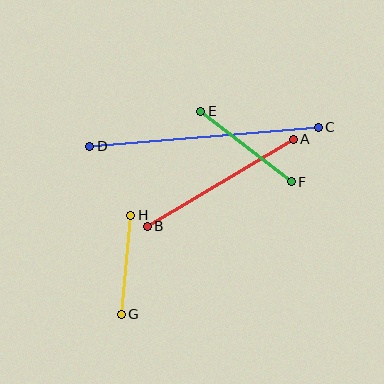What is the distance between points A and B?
The distance is approximately 170 pixels.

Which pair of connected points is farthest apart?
Points C and D are farthest apart.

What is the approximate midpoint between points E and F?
The midpoint is at approximately (246, 147) pixels.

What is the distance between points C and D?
The distance is approximately 229 pixels.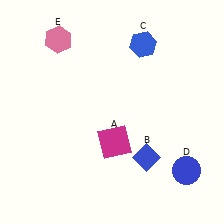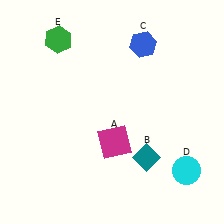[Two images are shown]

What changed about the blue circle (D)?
In Image 1, D is blue. In Image 2, it changed to cyan.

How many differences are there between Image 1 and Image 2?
There are 3 differences between the two images.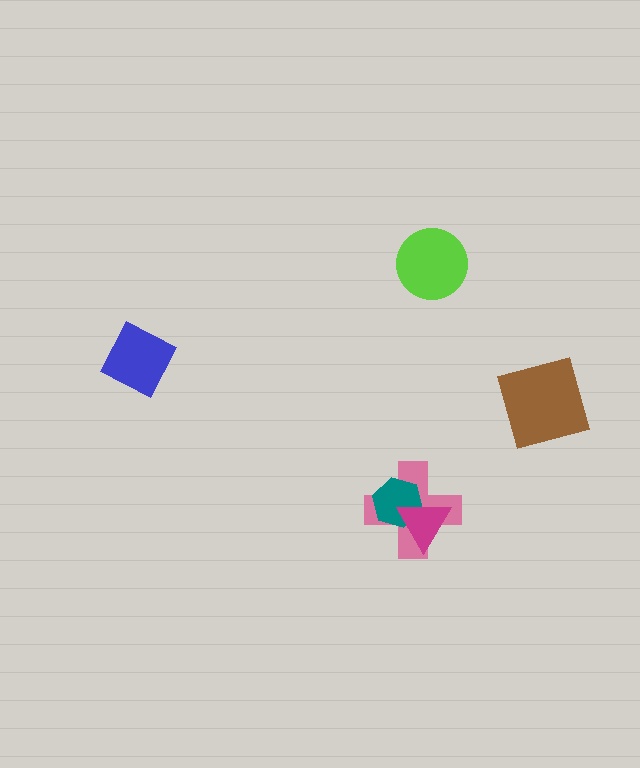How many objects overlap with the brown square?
0 objects overlap with the brown square.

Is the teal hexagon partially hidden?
Yes, it is partially covered by another shape.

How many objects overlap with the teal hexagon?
2 objects overlap with the teal hexagon.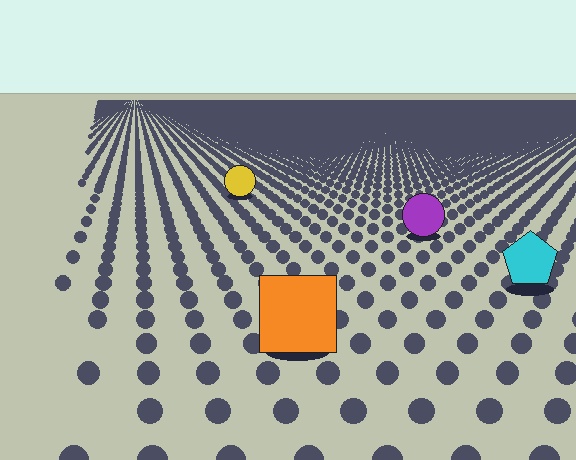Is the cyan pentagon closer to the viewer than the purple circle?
Yes. The cyan pentagon is closer — you can tell from the texture gradient: the ground texture is coarser near it.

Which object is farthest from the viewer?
The yellow circle is farthest from the viewer. It appears smaller and the ground texture around it is denser.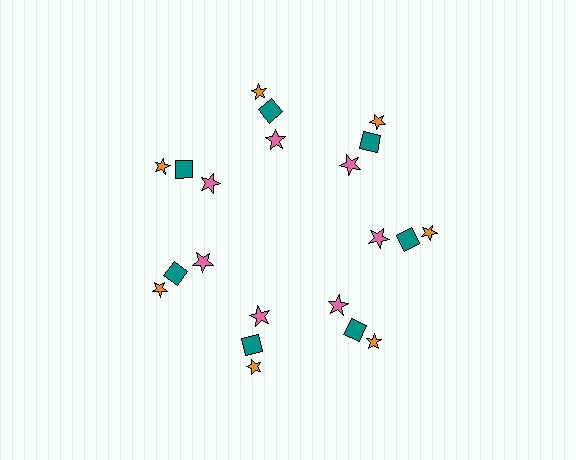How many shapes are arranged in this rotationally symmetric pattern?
There are 21 shapes, arranged in 7 groups of 3.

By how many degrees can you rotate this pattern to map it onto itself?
The pattern maps onto itself every 51 degrees of rotation.